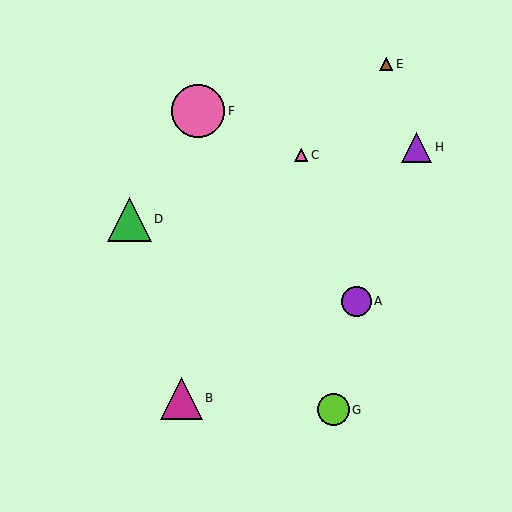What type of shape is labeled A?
Shape A is a purple circle.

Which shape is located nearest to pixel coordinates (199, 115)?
The pink circle (labeled F) at (198, 111) is nearest to that location.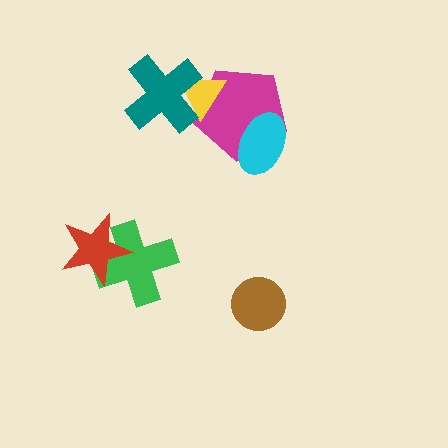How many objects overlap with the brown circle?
0 objects overlap with the brown circle.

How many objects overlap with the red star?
1 object overlaps with the red star.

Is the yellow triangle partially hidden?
Yes, it is partially covered by another shape.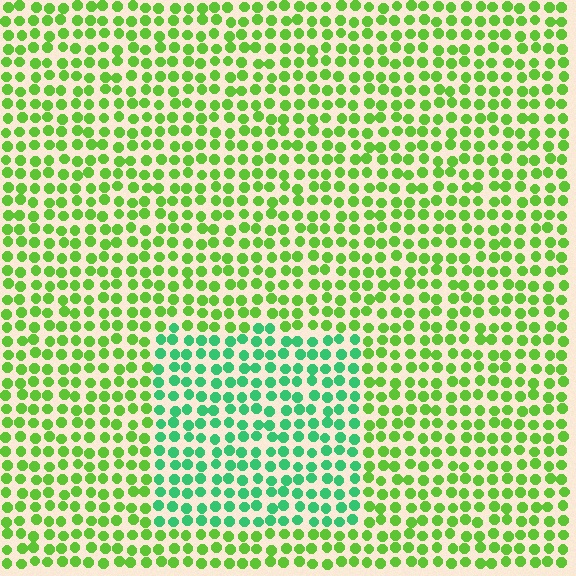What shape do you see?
I see a rectangle.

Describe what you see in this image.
The image is filled with small lime elements in a uniform arrangement. A rectangle-shaped region is visible where the elements are tinted to a slightly different hue, forming a subtle color boundary.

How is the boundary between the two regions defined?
The boundary is defined purely by a slight shift in hue (about 42 degrees). Spacing, size, and orientation are identical on both sides.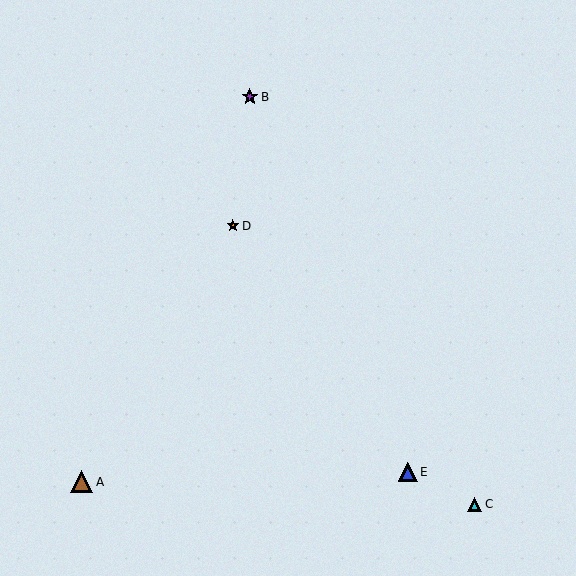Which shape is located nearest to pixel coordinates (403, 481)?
The blue triangle (labeled E) at (408, 472) is nearest to that location.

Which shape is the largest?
The brown triangle (labeled A) is the largest.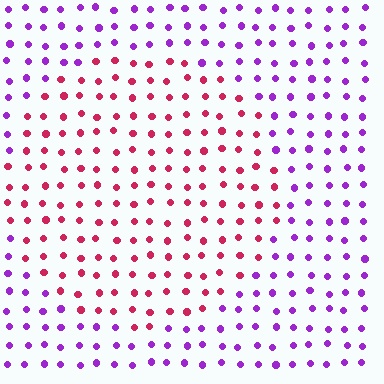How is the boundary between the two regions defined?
The boundary is defined purely by a slight shift in hue (about 58 degrees). Spacing, size, and orientation are identical on both sides.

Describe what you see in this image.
The image is filled with small purple elements in a uniform arrangement. A circle-shaped region is visible where the elements are tinted to a slightly different hue, forming a subtle color boundary.